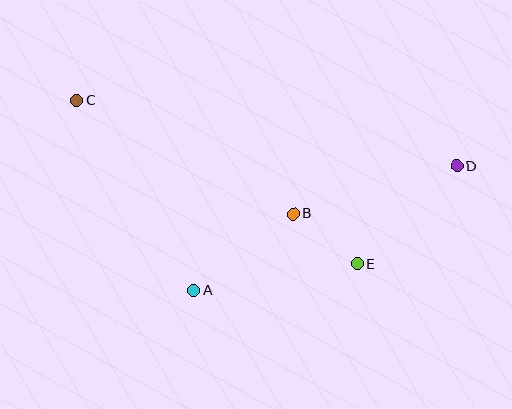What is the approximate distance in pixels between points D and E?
The distance between D and E is approximately 139 pixels.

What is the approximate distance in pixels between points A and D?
The distance between A and D is approximately 291 pixels.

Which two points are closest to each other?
Points B and E are closest to each other.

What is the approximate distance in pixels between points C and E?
The distance between C and E is approximately 324 pixels.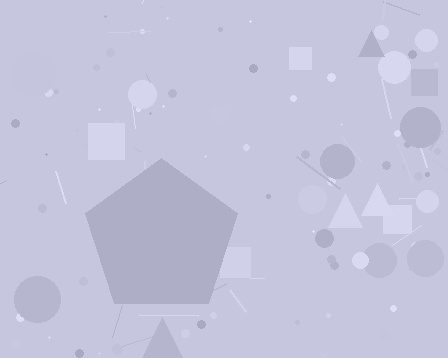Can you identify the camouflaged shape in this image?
The camouflaged shape is a pentagon.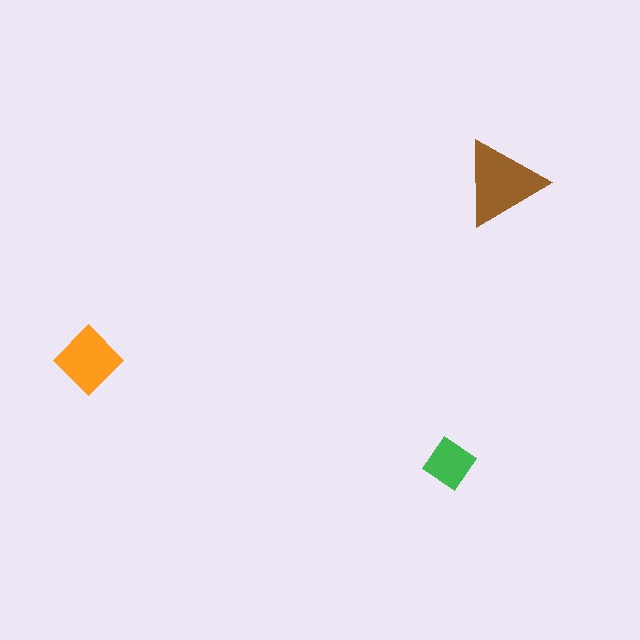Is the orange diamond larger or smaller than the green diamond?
Larger.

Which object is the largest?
The brown triangle.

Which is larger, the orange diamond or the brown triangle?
The brown triangle.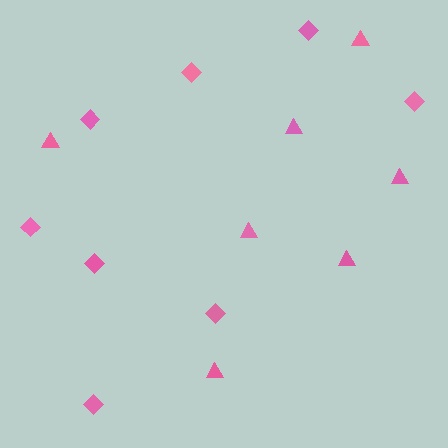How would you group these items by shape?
There are 2 groups: one group of triangles (7) and one group of diamonds (8).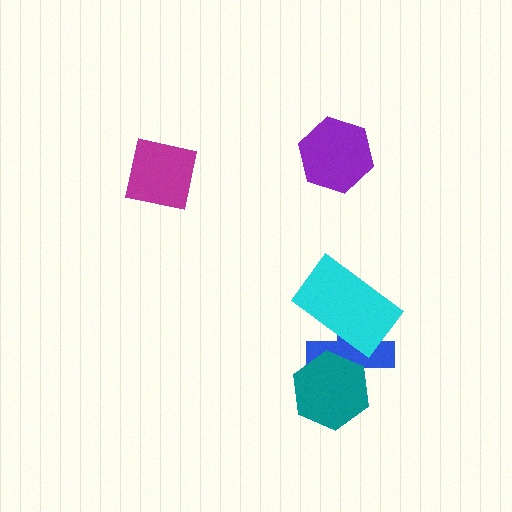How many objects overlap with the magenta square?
0 objects overlap with the magenta square.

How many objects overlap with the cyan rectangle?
1 object overlaps with the cyan rectangle.